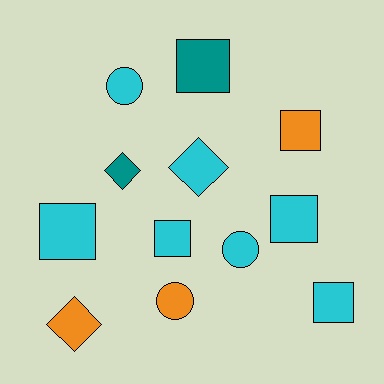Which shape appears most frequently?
Square, with 6 objects.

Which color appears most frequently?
Cyan, with 7 objects.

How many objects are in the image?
There are 12 objects.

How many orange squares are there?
There is 1 orange square.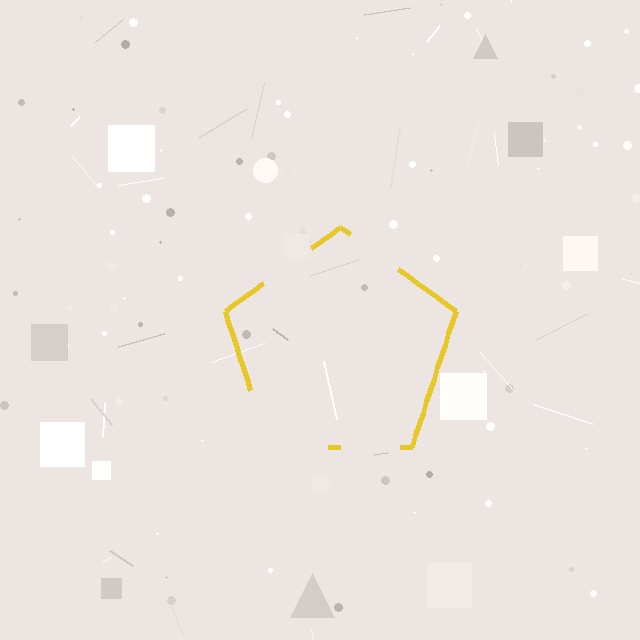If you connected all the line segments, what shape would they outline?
They would outline a pentagon.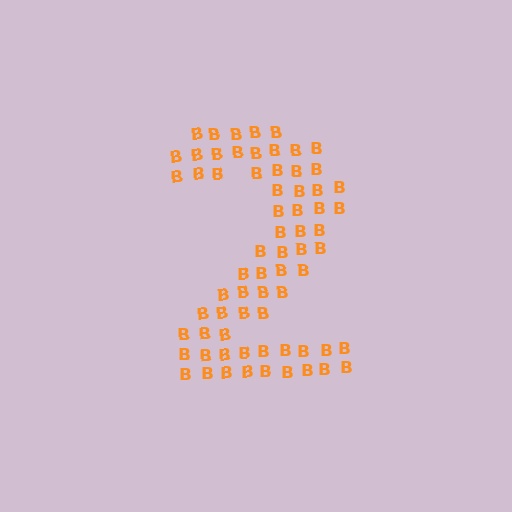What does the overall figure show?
The overall figure shows the digit 2.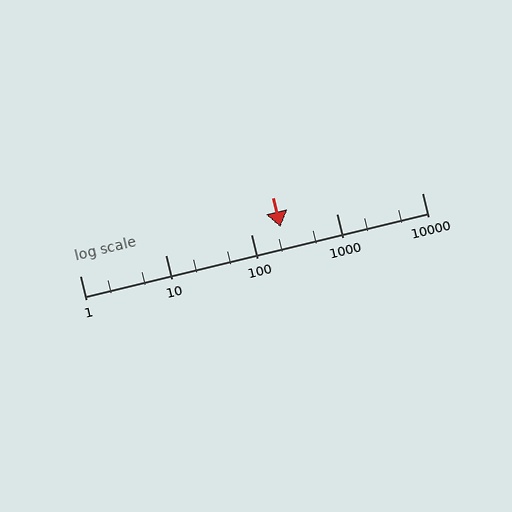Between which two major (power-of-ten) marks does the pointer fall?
The pointer is between 100 and 1000.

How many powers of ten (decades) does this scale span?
The scale spans 4 decades, from 1 to 10000.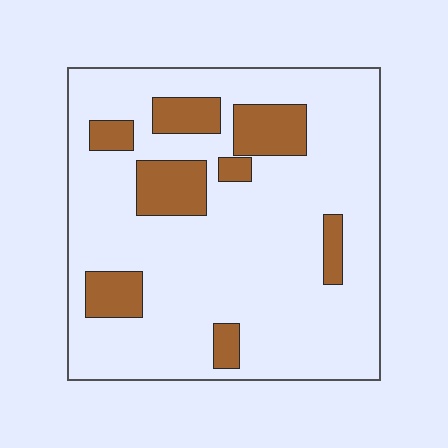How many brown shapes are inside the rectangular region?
8.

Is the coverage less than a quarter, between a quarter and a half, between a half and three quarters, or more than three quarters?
Less than a quarter.